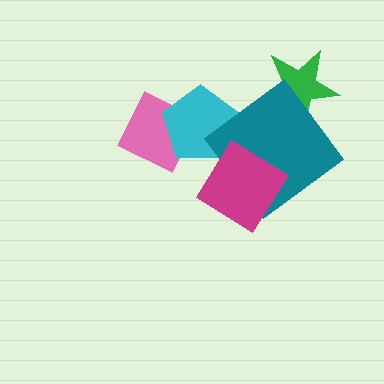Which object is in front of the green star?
The teal diamond is in front of the green star.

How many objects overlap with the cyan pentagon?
3 objects overlap with the cyan pentagon.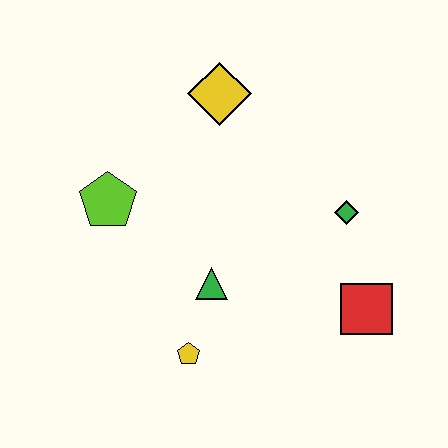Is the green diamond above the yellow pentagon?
Yes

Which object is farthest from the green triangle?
The yellow diamond is farthest from the green triangle.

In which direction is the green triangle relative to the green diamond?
The green triangle is to the left of the green diamond.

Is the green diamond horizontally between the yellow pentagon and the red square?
Yes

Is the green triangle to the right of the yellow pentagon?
Yes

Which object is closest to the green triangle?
The yellow pentagon is closest to the green triangle.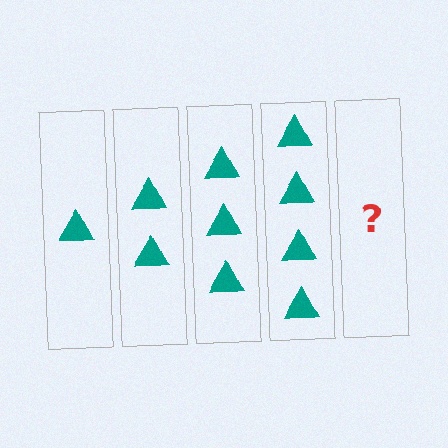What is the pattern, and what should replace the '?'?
The pattern is that each step adds one more triangle. The '?' should be 5 triangles.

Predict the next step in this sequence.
The next step is 5 triangles.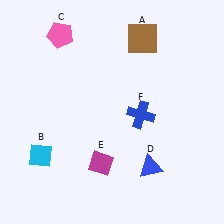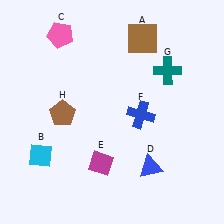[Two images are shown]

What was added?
A teal cross (G), a brown pentagon (H) were added in Image 2.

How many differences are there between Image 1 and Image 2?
There are 2 differences between the two images.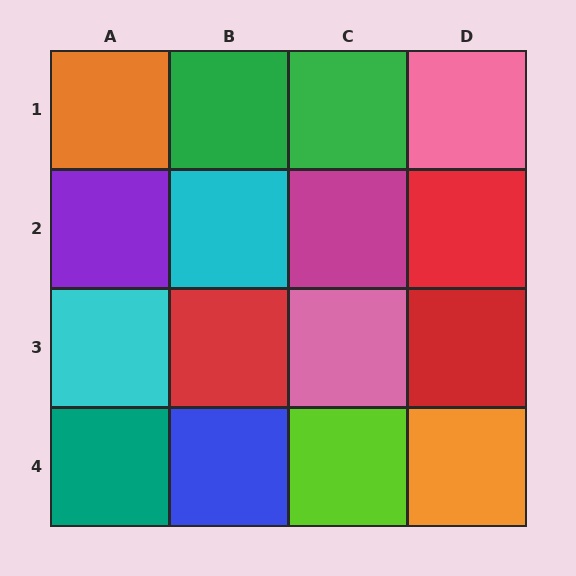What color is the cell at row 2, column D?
Red.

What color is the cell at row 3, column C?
Pink.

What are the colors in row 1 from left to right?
Orange, green, green, pink.